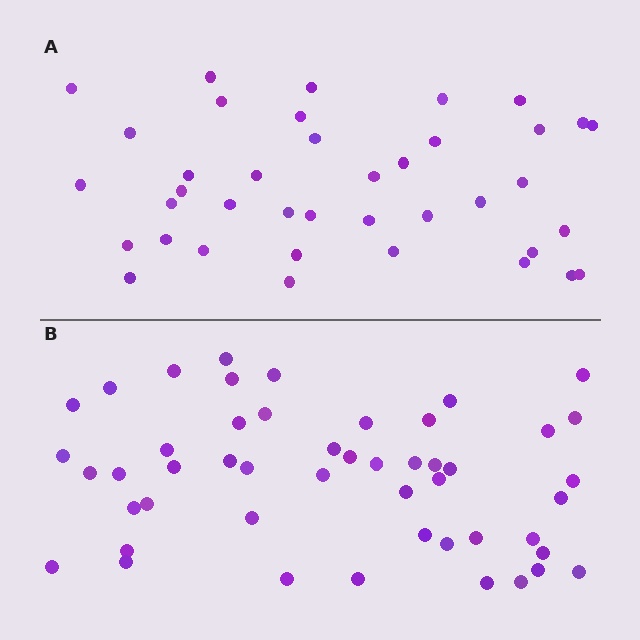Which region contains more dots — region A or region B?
Region B (the bottom region) has more dots.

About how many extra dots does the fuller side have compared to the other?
Region B has roughly 10 or so more dots than region A.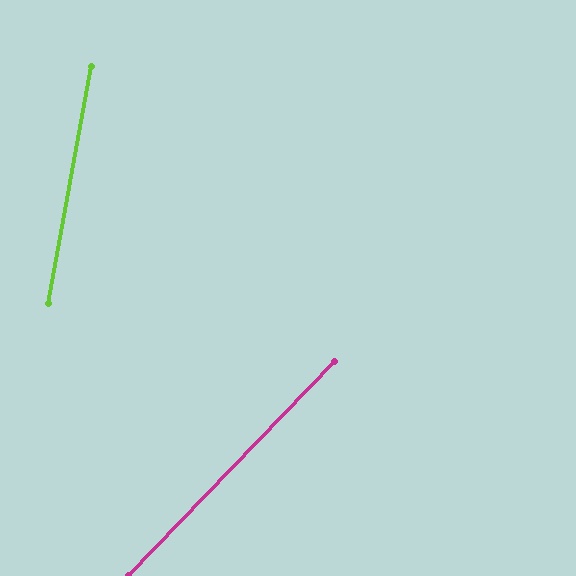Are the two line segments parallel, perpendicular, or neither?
Neither parallel nor perpendicular — they differ by about 34°.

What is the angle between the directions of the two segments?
Approximately 34 degrees.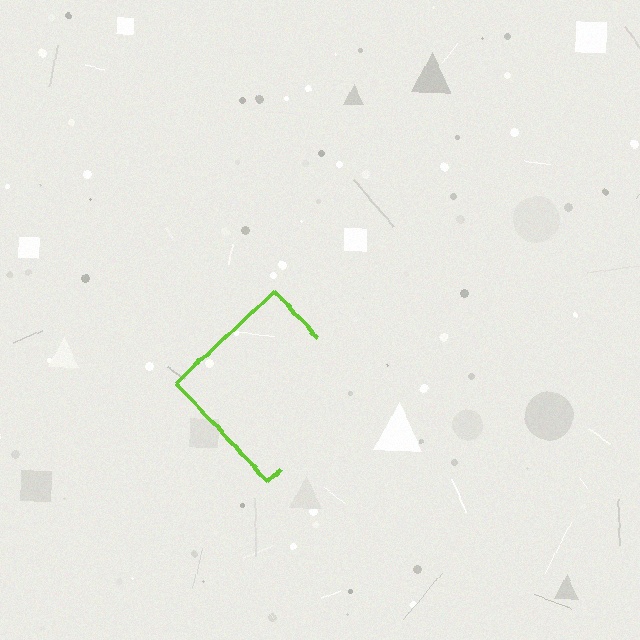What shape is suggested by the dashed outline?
The dashed outline suggests a diamond.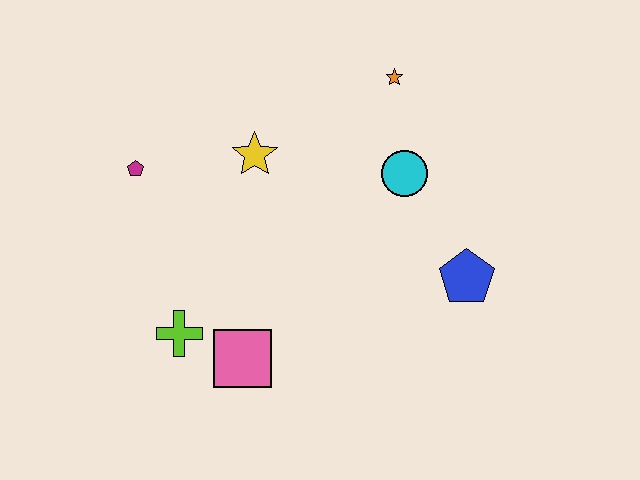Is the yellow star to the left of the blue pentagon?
Yes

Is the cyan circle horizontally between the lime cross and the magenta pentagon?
No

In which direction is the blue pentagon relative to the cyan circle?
The blue pentagon is below the cyan circle.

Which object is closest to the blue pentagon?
The cyan circle is closest to the blue pentagon.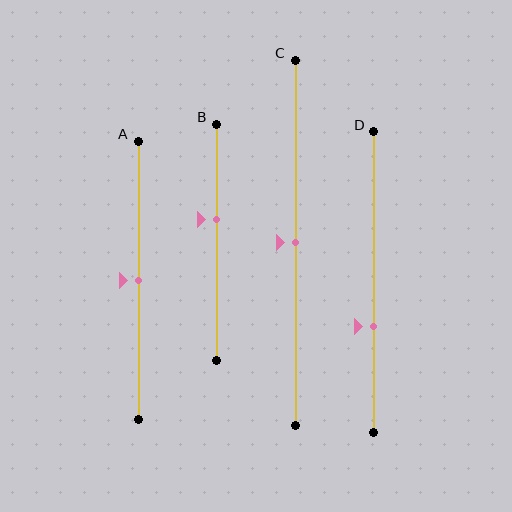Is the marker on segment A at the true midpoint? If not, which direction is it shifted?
Yes, the marker on segment A is at the true midpoint.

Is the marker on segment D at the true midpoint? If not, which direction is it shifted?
No, the marker on segment D is shifted downward by about 15% of the segment length.